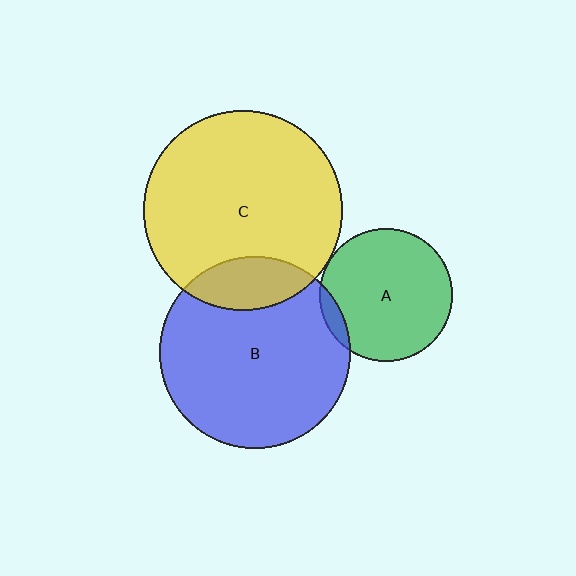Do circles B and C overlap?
Yes.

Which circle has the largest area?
Circle C (yellow).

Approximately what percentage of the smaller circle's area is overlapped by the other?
Approximately 15%.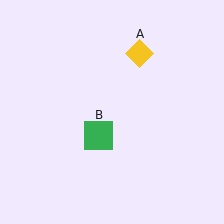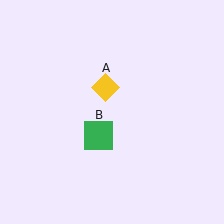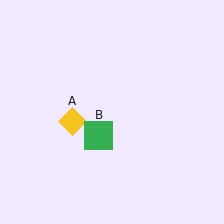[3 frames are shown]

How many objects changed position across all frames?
1 object changed position: yellow diamond (object A).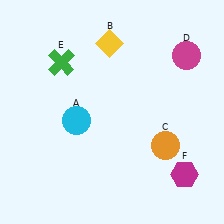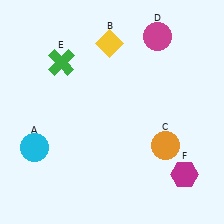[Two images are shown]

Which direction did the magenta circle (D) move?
The magenta circle (D) moved left.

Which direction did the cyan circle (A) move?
The cyan circle (A) moved left.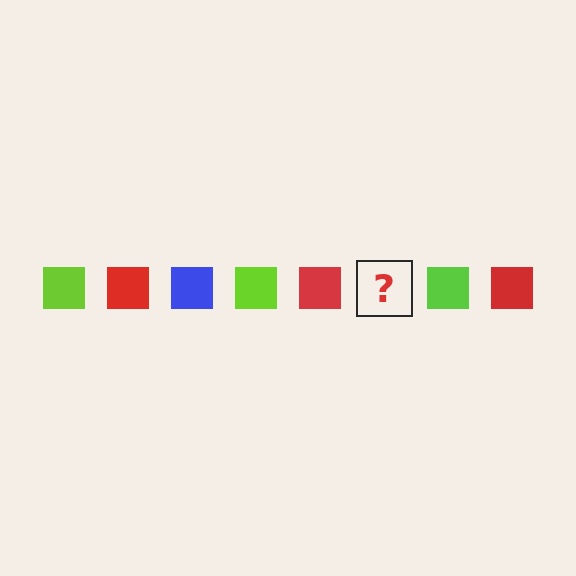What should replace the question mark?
The question mark should be replaced with a blue square.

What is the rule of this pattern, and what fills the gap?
The rule is that the pattern cycles through lime, red, blue squares. The gap should be filled with a blue square.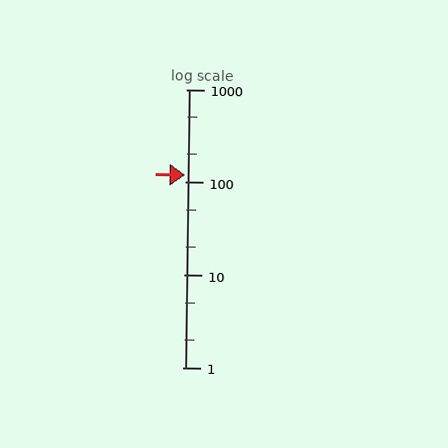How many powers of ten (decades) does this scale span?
The scale spans 3 decades, from 1 to 1000.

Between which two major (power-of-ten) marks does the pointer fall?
The pointer is between 100 and 1000.